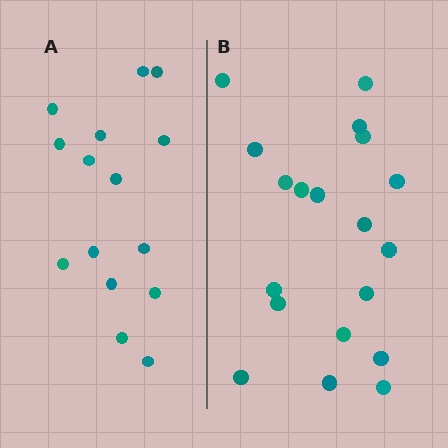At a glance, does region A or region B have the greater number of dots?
Region B (the right region) has more dots.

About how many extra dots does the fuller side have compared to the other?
Region B has about 4 more dots than region A.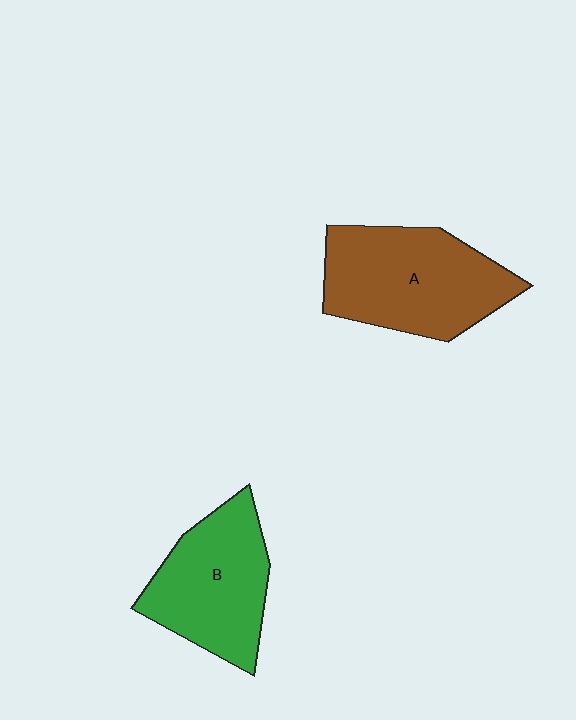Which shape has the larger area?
Shape A (brown).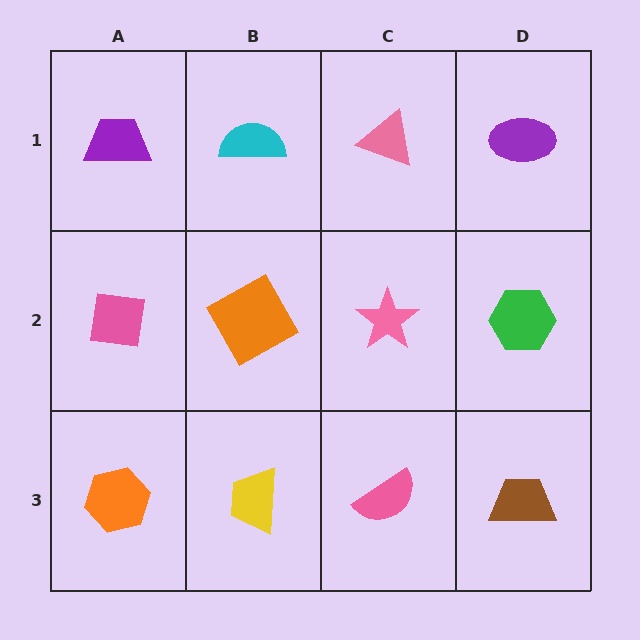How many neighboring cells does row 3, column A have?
2.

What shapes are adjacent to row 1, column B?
An orange square (row 2, column B), a purple trapezoid (row 1, column A), a pink triangle (row 1, column C).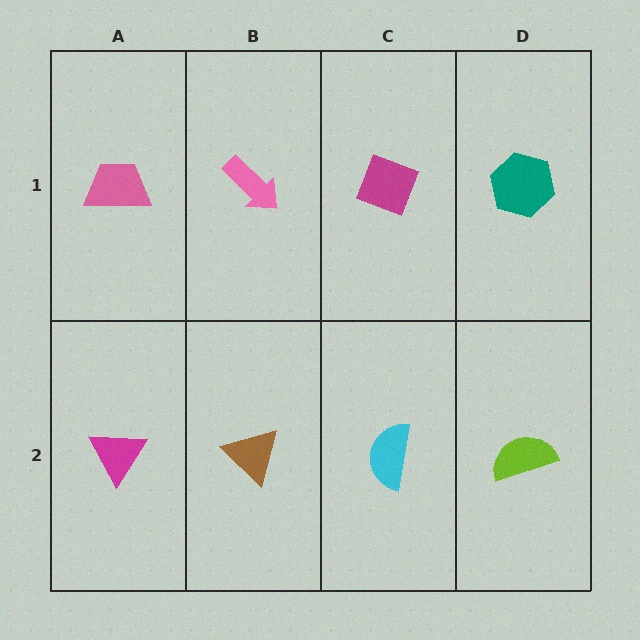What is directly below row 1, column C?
A cyan semicircle.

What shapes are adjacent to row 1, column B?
A brown triangle (row 2, column B), a pink trapezoid (row 1, column A), a magenta diamond (row 1, column C).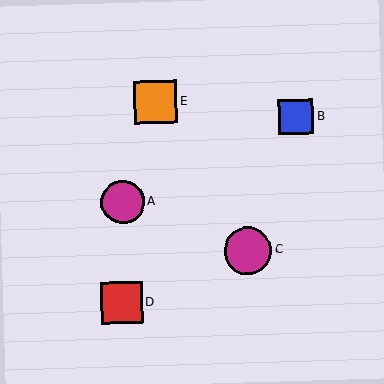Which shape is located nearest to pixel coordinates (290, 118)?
The blue square (labeled B) at (296, 117) is nearest to that location.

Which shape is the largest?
The magenta circle (labeled C) is the largest.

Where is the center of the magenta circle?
The center of the magenta circle is at (248, 251).